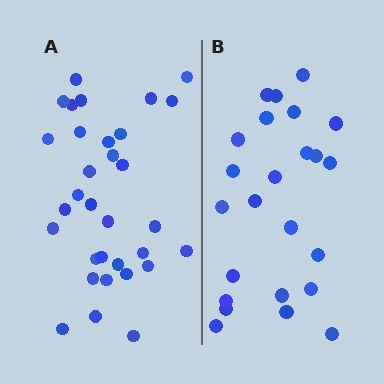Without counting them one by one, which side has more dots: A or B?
Region A (the left region) has more dots.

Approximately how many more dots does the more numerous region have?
Region A has roughly 8 or so more dots than region B.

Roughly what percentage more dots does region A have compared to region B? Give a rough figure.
About 35% more.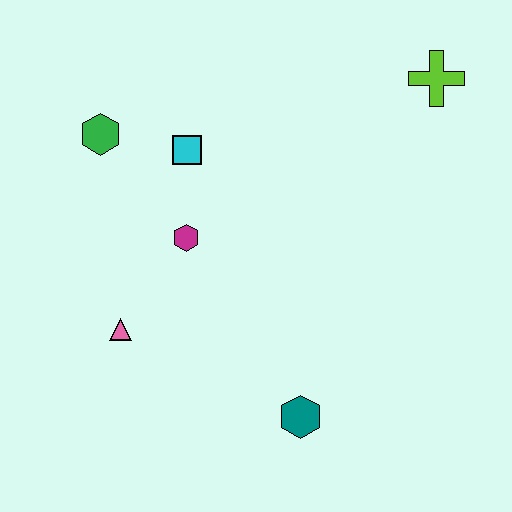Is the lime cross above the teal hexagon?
Yes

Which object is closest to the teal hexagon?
The pink triangle is closest to the teal hexagon.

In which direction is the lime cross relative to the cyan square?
The lime cross is to the right of the cyan square.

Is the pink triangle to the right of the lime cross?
No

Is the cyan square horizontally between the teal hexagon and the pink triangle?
Yes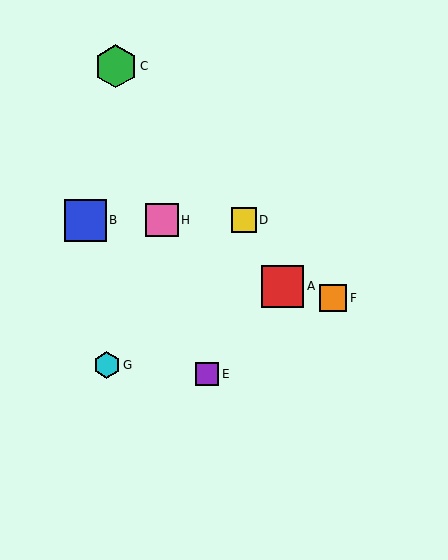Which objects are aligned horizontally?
Objects B, D, H are aligned horizontally.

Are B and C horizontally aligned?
No, B is at y≈220 and C is at y≈66.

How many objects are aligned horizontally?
3 objects (B, D, H) are aligned horizontally.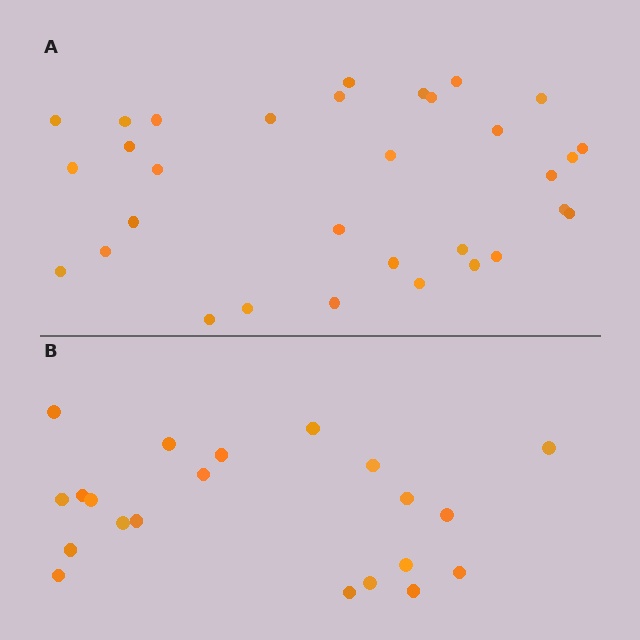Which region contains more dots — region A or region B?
Region A (the top region) has more dots.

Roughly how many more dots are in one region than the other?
Region A has roughly 12 or so more dots than region B.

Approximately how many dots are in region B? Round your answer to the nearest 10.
About 20 dots. (The exact count is 21, which rounds to 20.)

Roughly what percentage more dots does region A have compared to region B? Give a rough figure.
About 50% more.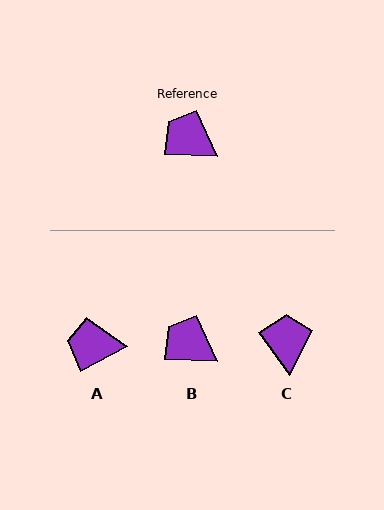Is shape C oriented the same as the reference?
No, it is off by about 51 degrees.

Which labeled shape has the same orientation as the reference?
B.